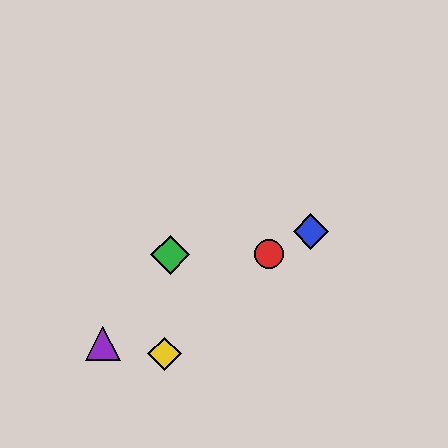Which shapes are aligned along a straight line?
The red circle, the blue diamond, the purple triangle are aligned along a straight line.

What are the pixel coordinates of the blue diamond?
The blue diamond is at (311, 232).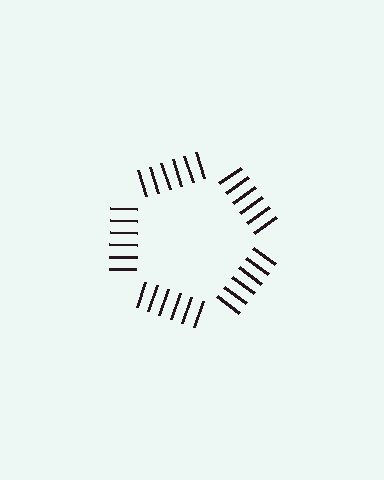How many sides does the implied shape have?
5 sides — the line-ends trace a pentagon.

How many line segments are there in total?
30 — 6 along each of the 5 edges.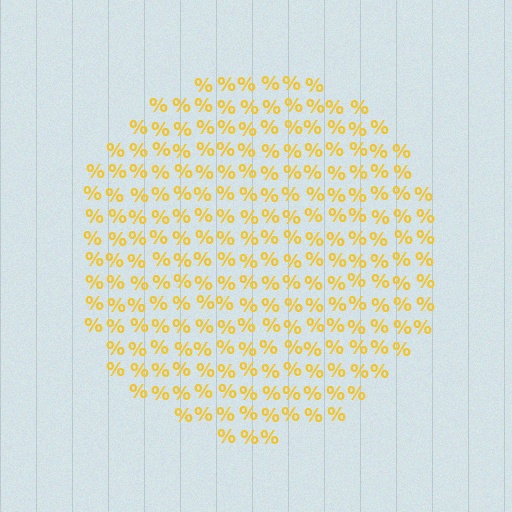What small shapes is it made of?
It is made of small percent signs.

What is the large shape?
The large shape is a circle.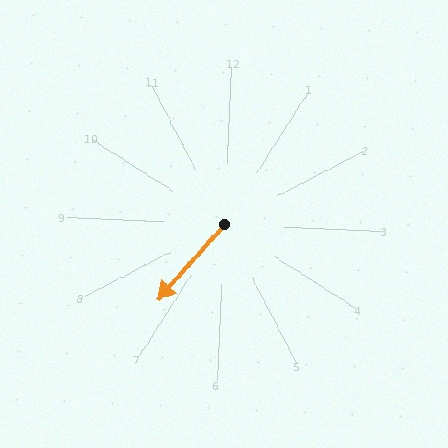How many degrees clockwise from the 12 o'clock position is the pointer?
Approximately 219 degrees.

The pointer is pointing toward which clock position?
Roughly 7 o'clock.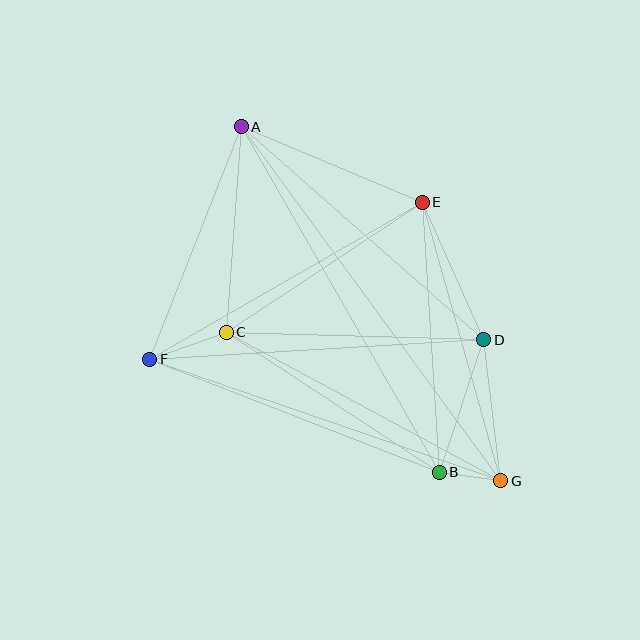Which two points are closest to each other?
Points B and G are closest to each other.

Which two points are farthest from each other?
Points A and G are farthest from each other.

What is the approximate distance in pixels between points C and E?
The distance between C and E is approximately 235 pixels.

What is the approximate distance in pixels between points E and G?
The distance between E and G is approximately 289 pixels.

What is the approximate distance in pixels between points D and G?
The distance between D and G is approximately 142 pixels.